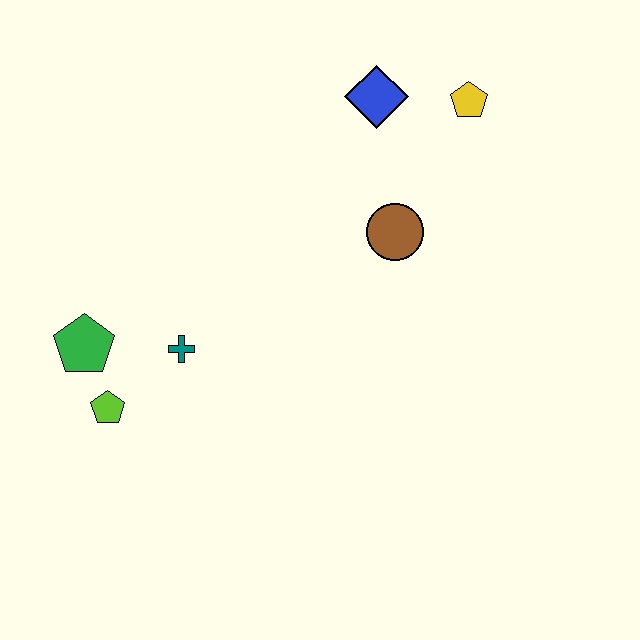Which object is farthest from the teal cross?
The yellow pentagon is farthest from the teal cross.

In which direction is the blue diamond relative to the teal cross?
The blue diamond is above the teal cross.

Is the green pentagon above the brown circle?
No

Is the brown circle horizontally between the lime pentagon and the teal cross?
No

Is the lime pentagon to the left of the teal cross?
Yes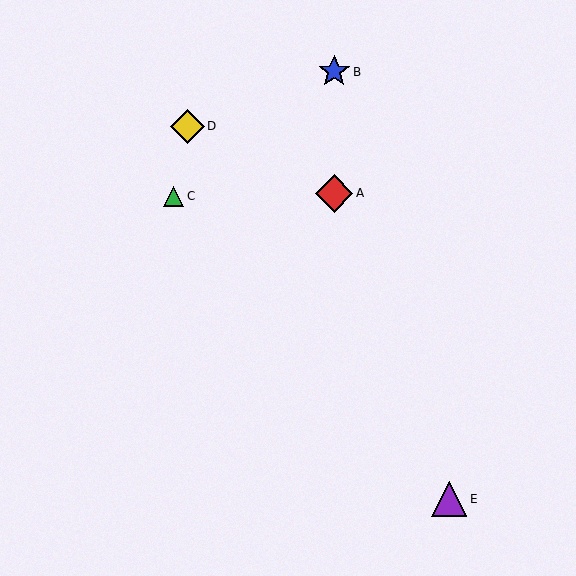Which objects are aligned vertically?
Objects A, B are aligned vertically.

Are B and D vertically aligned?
No, B is at x≈334 and D is at x≈188.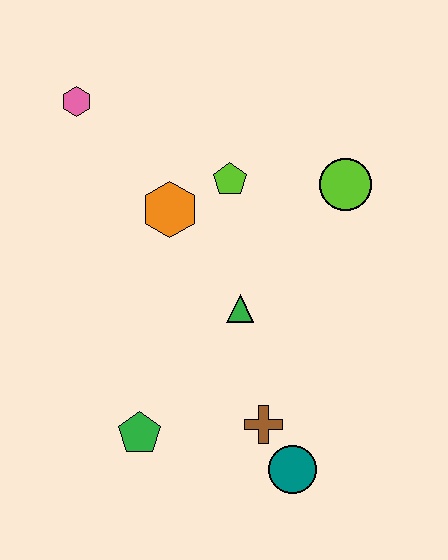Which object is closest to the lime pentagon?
The orange hexagon is closest to the lime pentagon.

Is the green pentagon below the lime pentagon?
Yes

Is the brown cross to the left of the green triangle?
No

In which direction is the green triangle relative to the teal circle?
The green triangle is above the teal circle.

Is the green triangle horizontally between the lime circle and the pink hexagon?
Yes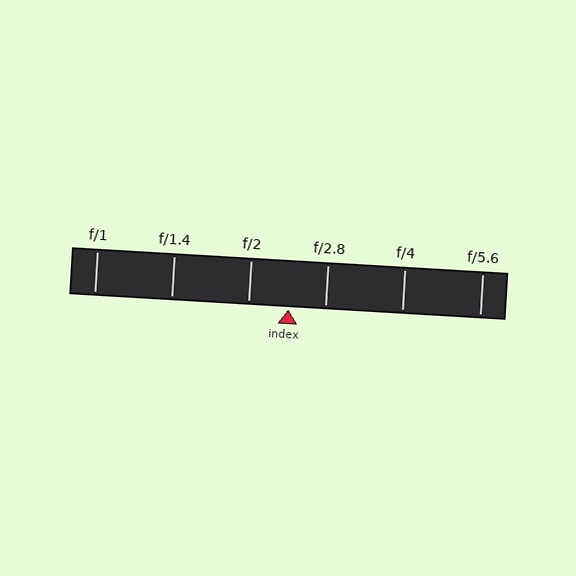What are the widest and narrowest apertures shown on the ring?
The widest aperture shown is f/1 and the narrowest is f/5.6.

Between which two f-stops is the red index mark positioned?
The index mark is between f/2 and f/2.8.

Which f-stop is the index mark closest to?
The index mark is closest to f/2.8.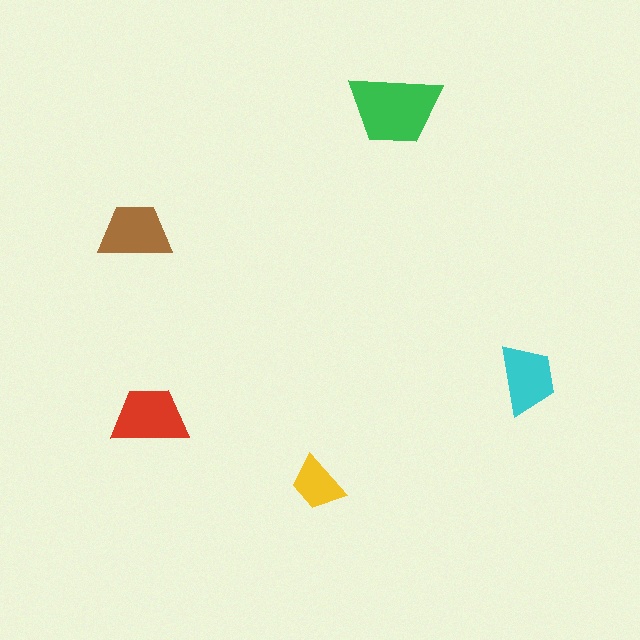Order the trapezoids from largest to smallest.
the green one, the red one, the brown one, the cyan one, the yellow one.